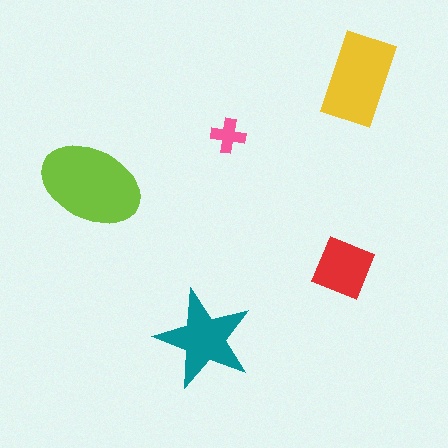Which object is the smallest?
The pink cross.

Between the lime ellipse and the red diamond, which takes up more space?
The lime ellipse.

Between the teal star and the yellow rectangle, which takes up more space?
The yellow rectangle.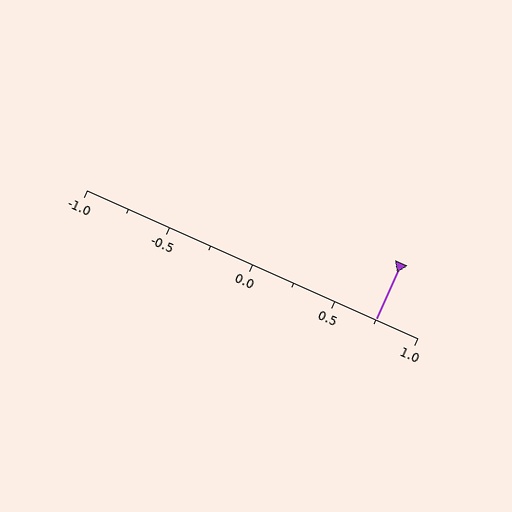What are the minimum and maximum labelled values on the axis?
The axis runs from -1.0 to 1.0.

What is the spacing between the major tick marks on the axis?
The major ticks are spaced 0.5 apart.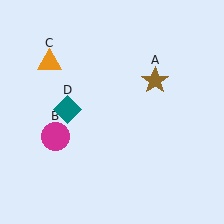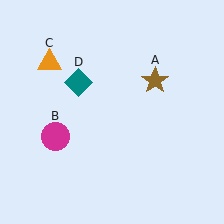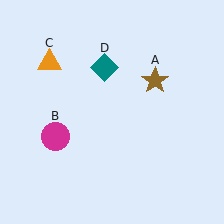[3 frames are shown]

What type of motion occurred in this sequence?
The teal diamond (object D) rotated clockwise around the center of the scene.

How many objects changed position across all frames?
1 object changed position: teal diamond (object D).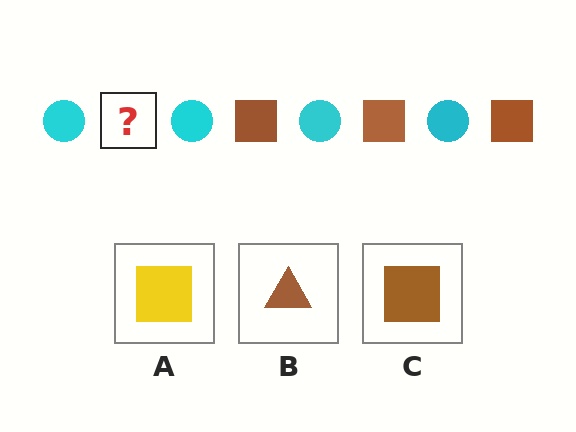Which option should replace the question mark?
Option C.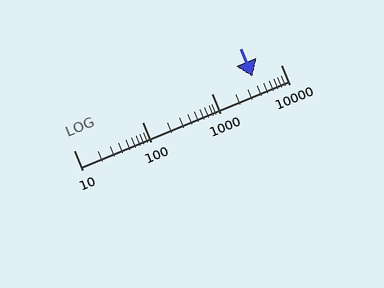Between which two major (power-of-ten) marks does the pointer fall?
The pointer is between 1000 and 10000.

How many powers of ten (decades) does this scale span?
The scale spans 3 decades, from 10 to 10000.